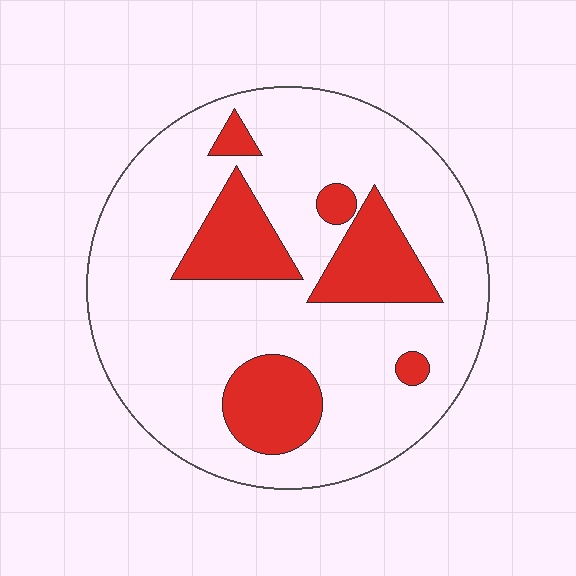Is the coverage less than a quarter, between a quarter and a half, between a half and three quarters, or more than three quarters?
Less than a quarter.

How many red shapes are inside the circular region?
6.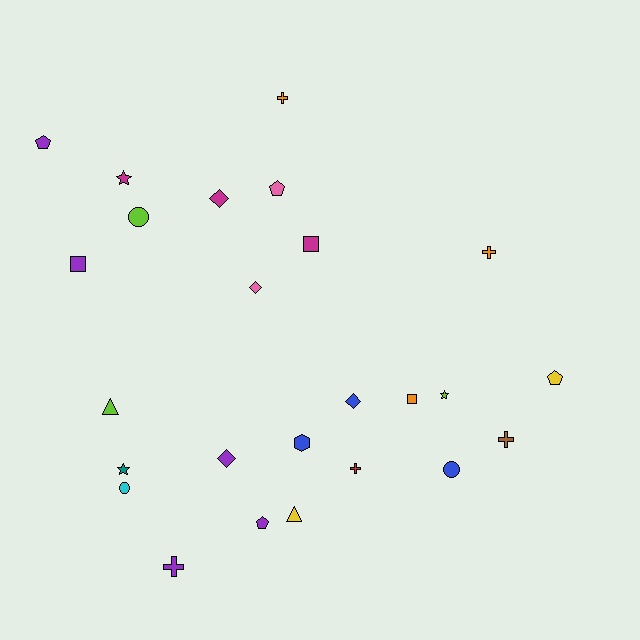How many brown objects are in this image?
There is 1 brown object.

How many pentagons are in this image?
There are 4 pentagons.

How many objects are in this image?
There are 25 objects.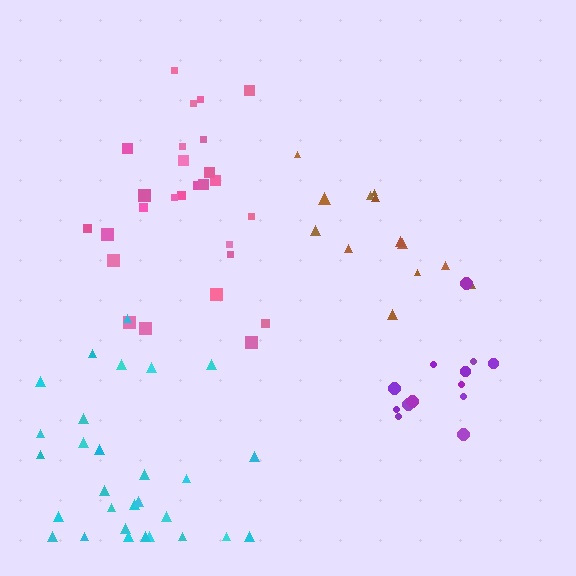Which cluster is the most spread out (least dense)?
Brown.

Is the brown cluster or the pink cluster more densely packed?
Pink.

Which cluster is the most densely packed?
Purple.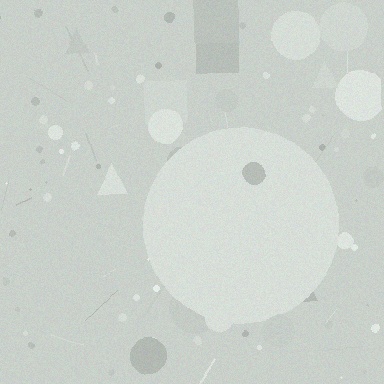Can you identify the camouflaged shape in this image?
The camouflaged shape is a circle.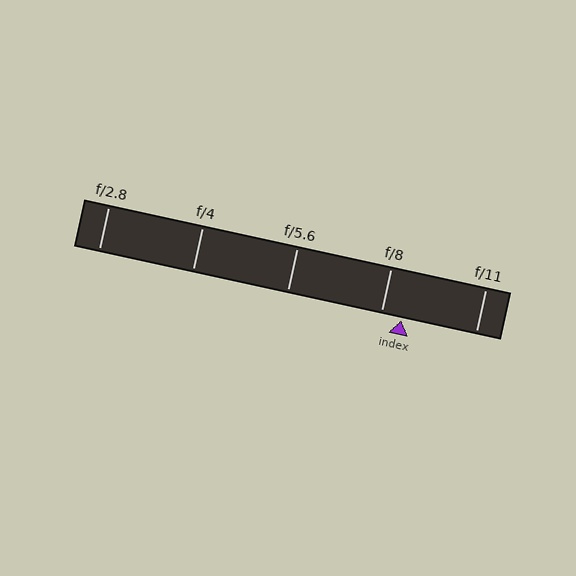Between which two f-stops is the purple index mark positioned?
The index mark is between f/8 and f/11.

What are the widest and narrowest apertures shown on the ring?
The widest aperture shown is f/2.8 and the narrowest is f/11.